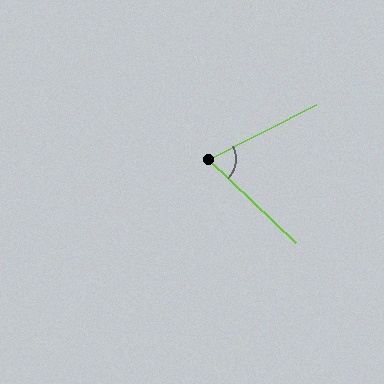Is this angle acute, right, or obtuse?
It is acute.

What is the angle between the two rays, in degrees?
Approximately 70 degrees.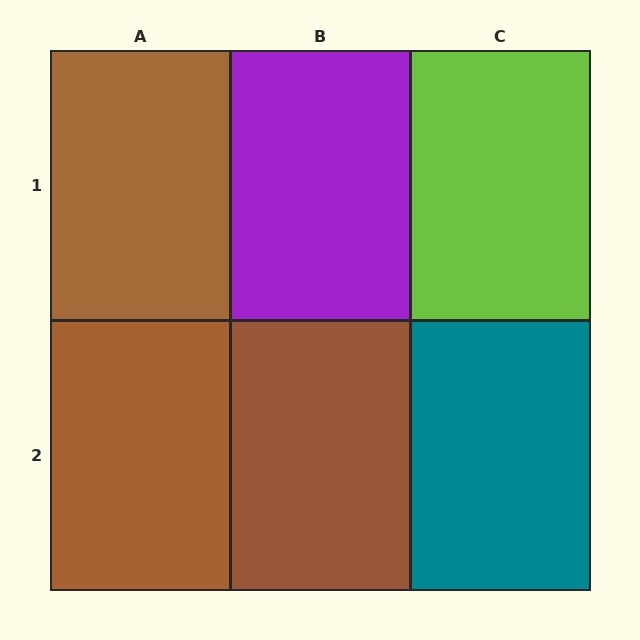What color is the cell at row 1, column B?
Purple.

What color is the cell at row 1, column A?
Brown.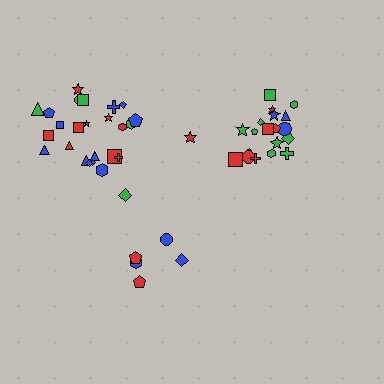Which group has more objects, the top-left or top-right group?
The top-left group.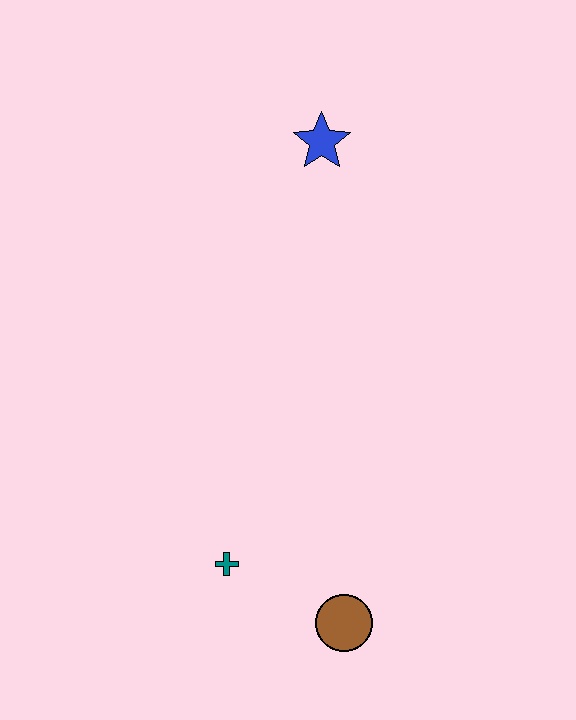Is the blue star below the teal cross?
No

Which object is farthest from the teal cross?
The blue star is farthest from the teal cross.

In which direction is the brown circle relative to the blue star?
The brown circle is below the blue star.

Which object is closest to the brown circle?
The teal cross is closest to the brown circle.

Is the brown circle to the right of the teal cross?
Yes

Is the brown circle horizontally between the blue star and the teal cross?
No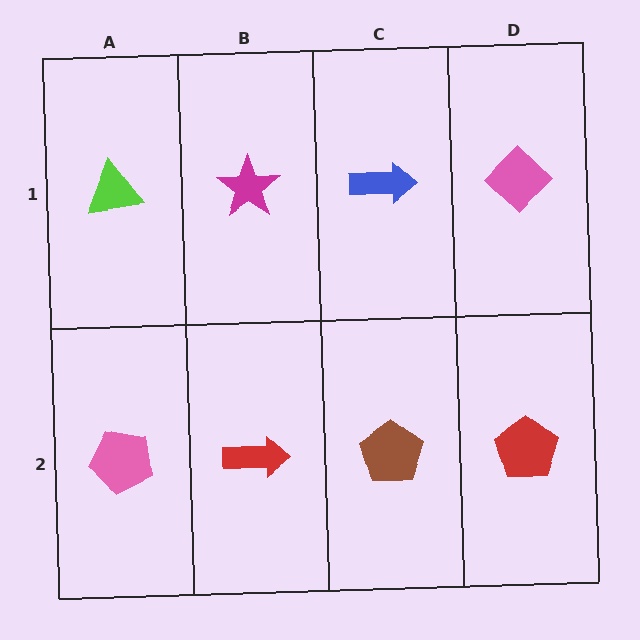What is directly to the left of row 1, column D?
A blue arrow.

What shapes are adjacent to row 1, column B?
A red arrow (row 2, column B), a lime triangle (row 1, column A), a blue arrow (row 1, column C).